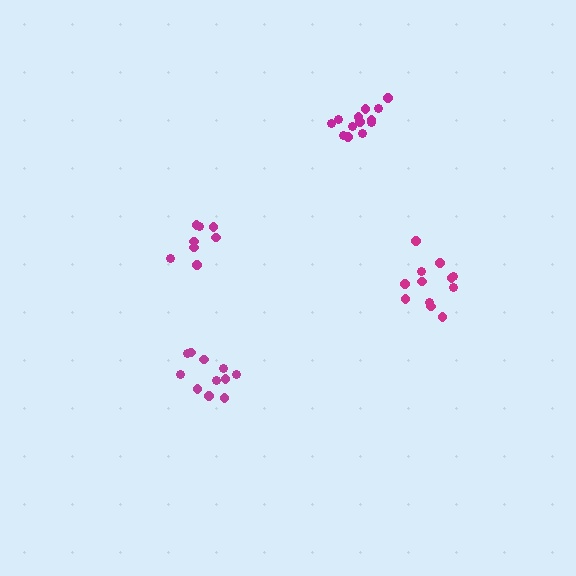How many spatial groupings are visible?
There are 4 spatial groupings.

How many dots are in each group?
Group 1: 8 dots, Group 2: 13 dots, Group 3: 12 dots, Group 4: 11 dots (44 total).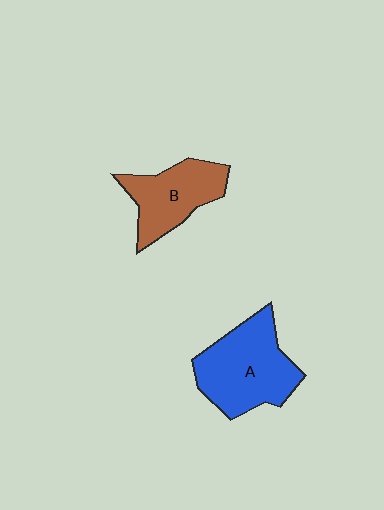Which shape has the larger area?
Shape A (blue).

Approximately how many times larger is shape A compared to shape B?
Approximately 1.3 times.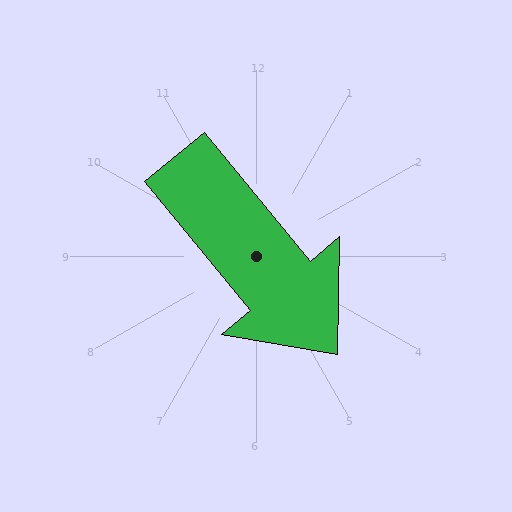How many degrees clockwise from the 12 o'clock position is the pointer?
Approximately 140 degrees.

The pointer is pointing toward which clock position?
Roughly 5 o'clock.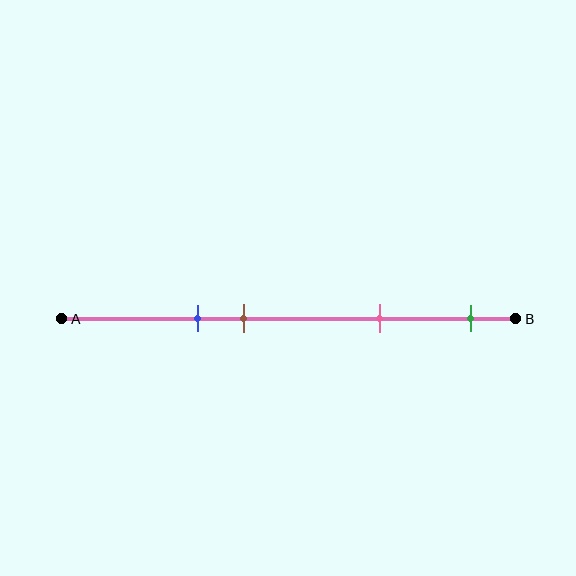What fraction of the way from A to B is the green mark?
The green mark is approximately 90% (0.9) of the way from A to B.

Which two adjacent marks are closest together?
The blue and brown marks are the closest adjacent pair.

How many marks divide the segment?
There are 4 marks dividing the segment.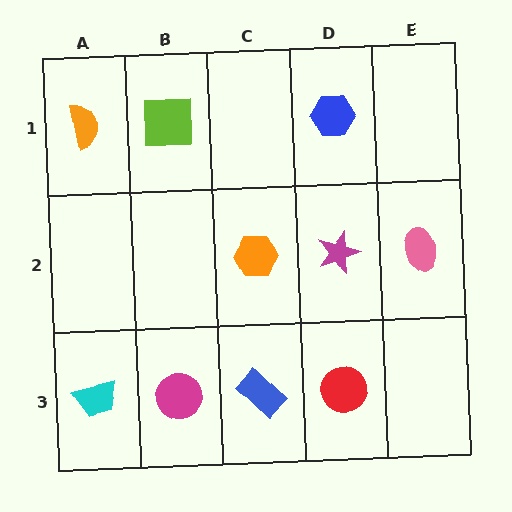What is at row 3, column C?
A blue rectangle.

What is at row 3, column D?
A red circle.